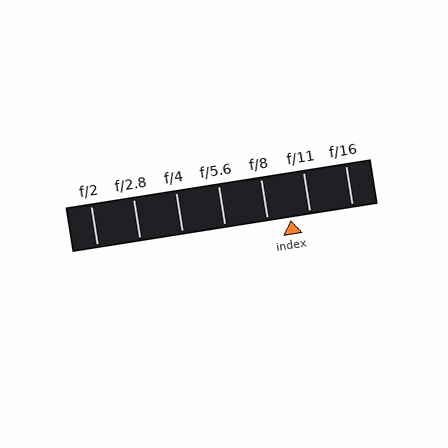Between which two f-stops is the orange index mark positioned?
The index mark is between f/8 and f/11.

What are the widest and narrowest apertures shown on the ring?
The widest aperture shown is f/2 and the narrowest is f/16.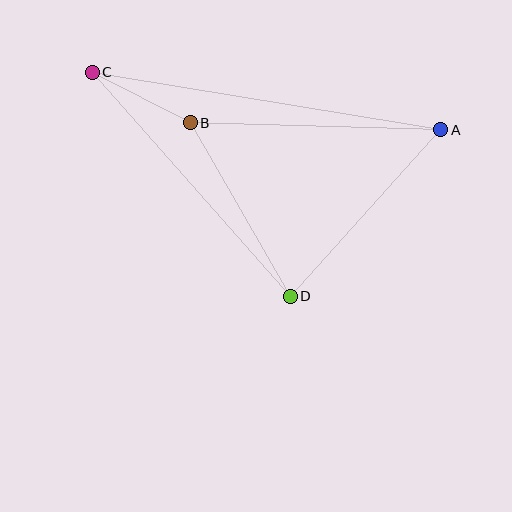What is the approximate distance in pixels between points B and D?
The distance between B and D is approximately 200 pixels.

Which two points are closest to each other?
Points B and C are closest to each other.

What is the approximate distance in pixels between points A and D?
The distance between A and D is approximately 225 pixels.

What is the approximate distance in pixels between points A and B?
The distance between A and B is approximately 251 pixels.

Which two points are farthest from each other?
Points A and C are farthest from each other.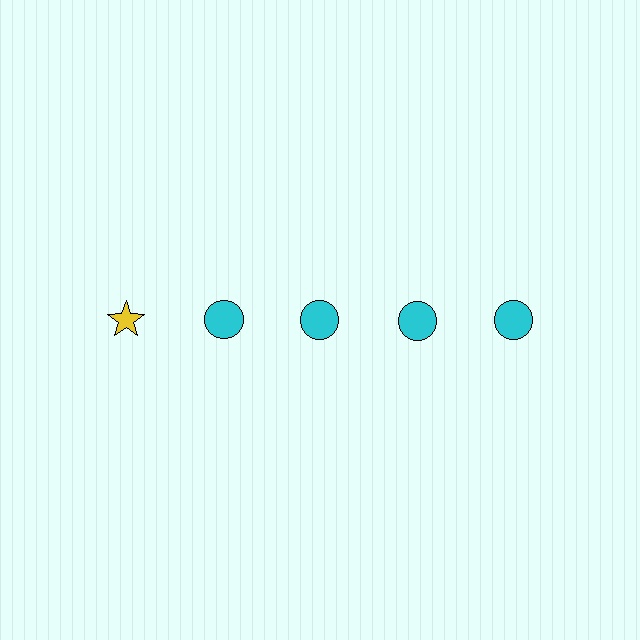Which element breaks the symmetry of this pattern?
The yellow star in the top row, leftmost column breaks the symmetry. All other shapes are cyan circles.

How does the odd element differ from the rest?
It differs in both color (yellow instead of cyan) and shape (star instead of circle).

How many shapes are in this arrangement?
There are 5 shapes arranged in a grid pattern.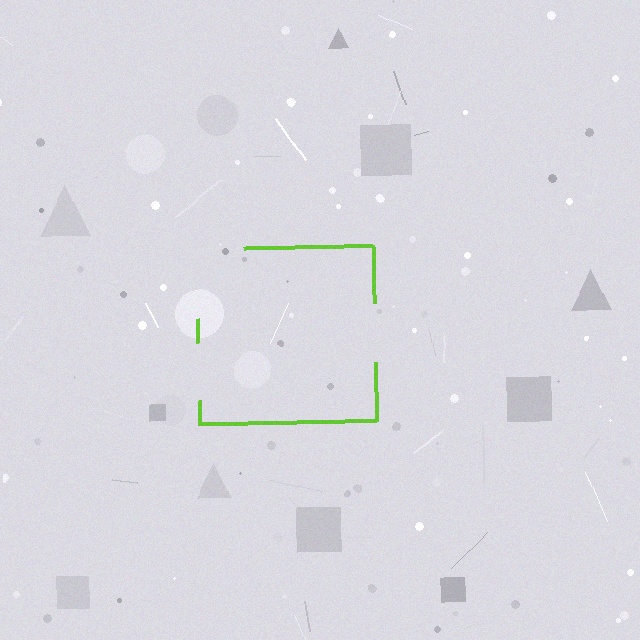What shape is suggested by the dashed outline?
The dashed outline suggests a square.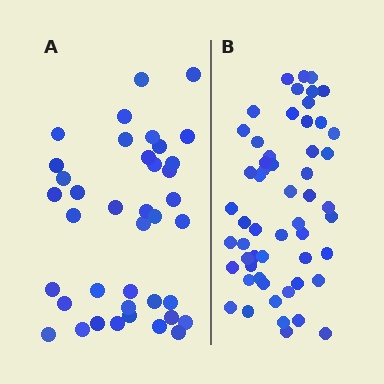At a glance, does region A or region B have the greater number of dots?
Region B (the right region) has more dots.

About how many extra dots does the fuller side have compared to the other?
Region B has approximately 15 more dots than region A.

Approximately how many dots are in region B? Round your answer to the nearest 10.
About 60 dots. (The exact count is 55, which rounds to 60.)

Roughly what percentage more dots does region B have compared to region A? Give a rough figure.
About 40% more.